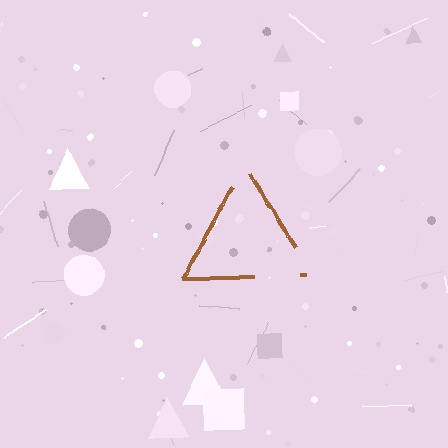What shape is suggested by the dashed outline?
The dashed outline suggests a triangle.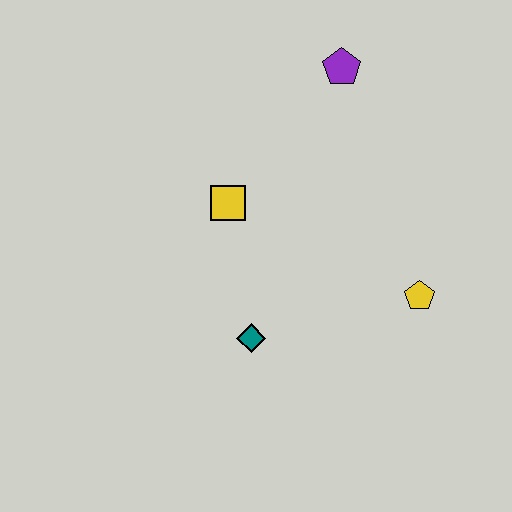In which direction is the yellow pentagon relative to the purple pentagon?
The yellow pentagon is below the purple pentagon.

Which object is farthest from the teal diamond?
The purple pentagon is farthest from the teal diamond.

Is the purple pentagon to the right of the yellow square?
Yes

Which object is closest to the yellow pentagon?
The teal diamond is closest to the yellow pentagon.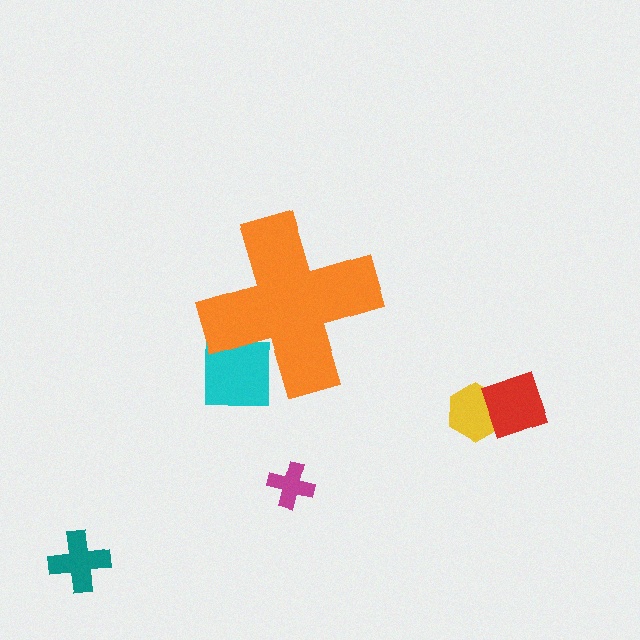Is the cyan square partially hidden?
Yes, the cyan square is partially hidden behind the orange cross.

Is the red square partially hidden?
No, the red square is fully visible.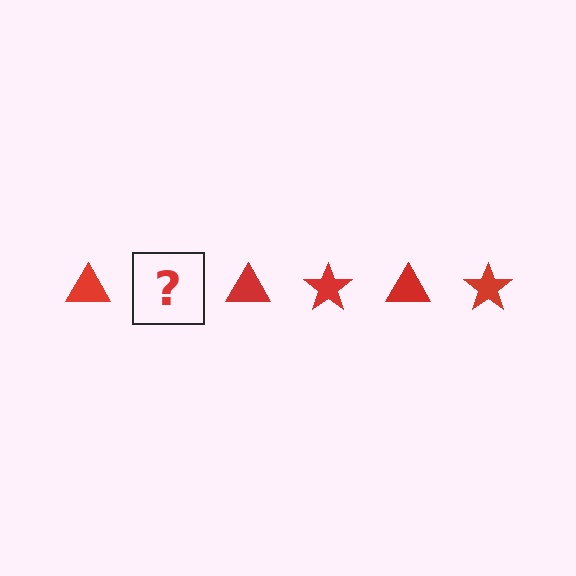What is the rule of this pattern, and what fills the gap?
The rule is that the pattern cycles through triangle, star shapes in red. The gap should be filled with a red star.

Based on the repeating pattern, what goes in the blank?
The blank should be a red star.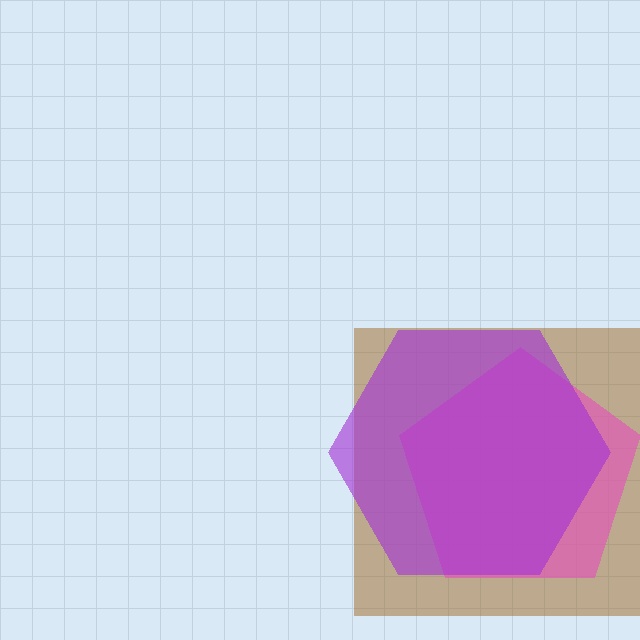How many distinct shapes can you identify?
There are 3 distinct shapes: a brown square, a pink pentagon, a purple hexagon.